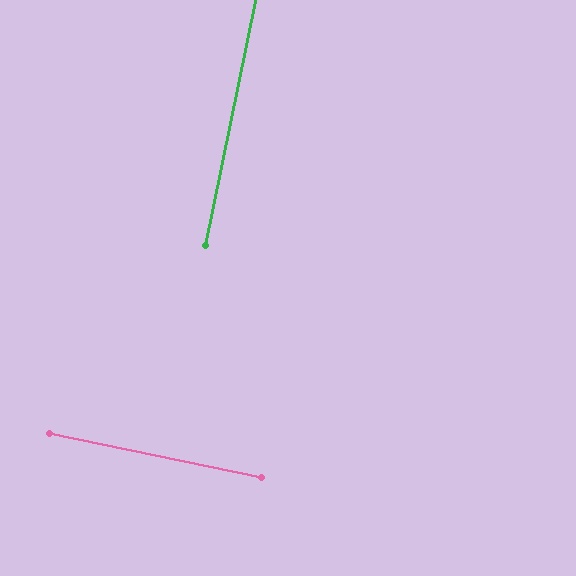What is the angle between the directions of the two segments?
Approximately 90 degrees.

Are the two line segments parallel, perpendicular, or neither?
Perpendicular — they meet at approximately 90°.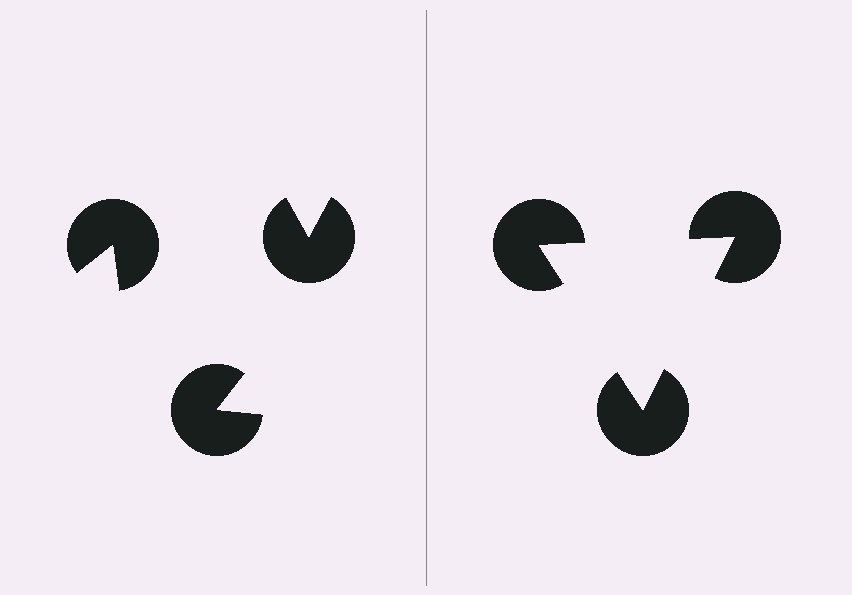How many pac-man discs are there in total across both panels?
6 — 3 on each side.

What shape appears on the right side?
An illusory triangle.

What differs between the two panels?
The pac-man discs are positioned identically on both sides; only the wedge orientations differ. On the right they align to a triangle; on the left they are misaligned.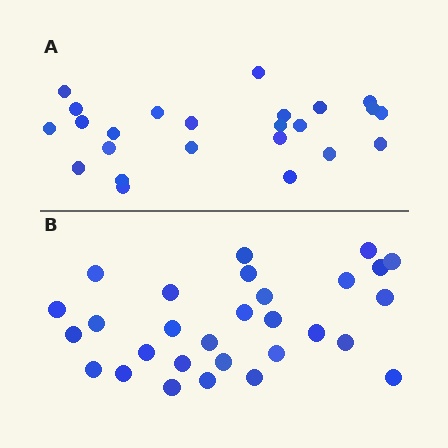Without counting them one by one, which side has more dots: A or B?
Region B (the bottom region) has more dots.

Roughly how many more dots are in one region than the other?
Region B has about 5 more dots than region A.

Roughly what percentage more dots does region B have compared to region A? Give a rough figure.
About 20% more.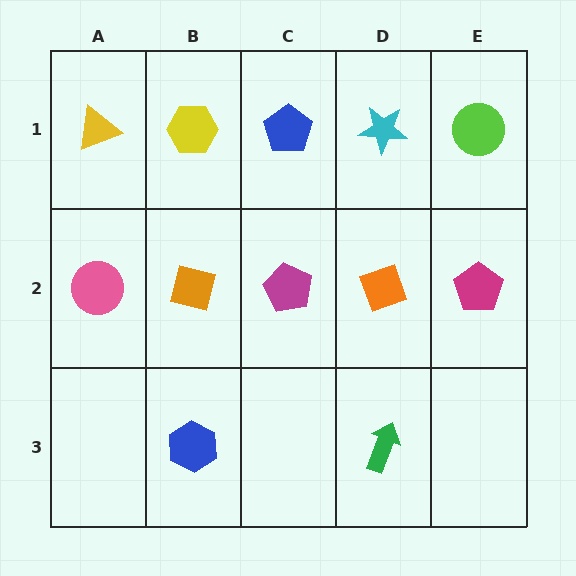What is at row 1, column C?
A blue pentagon.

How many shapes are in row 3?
2 shapes.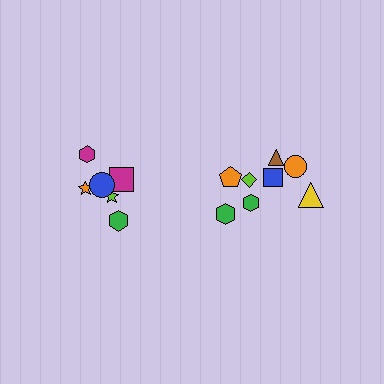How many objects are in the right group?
There are 8 objects.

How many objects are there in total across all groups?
There are 14 objects.